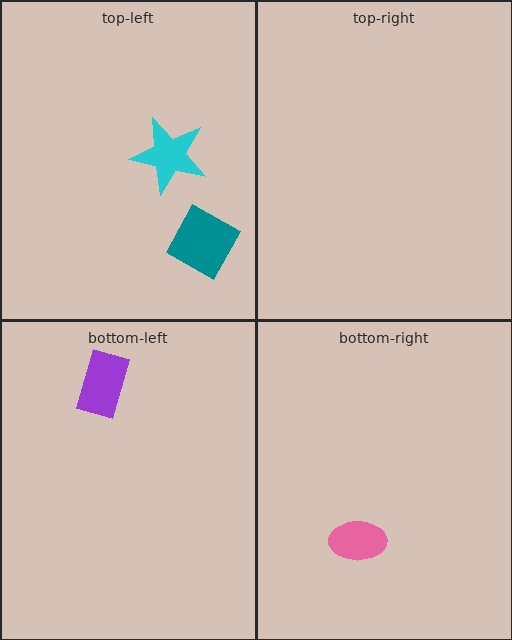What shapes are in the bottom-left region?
The purple rectangle.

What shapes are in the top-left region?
The teal diamond, the cyan star.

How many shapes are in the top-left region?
2.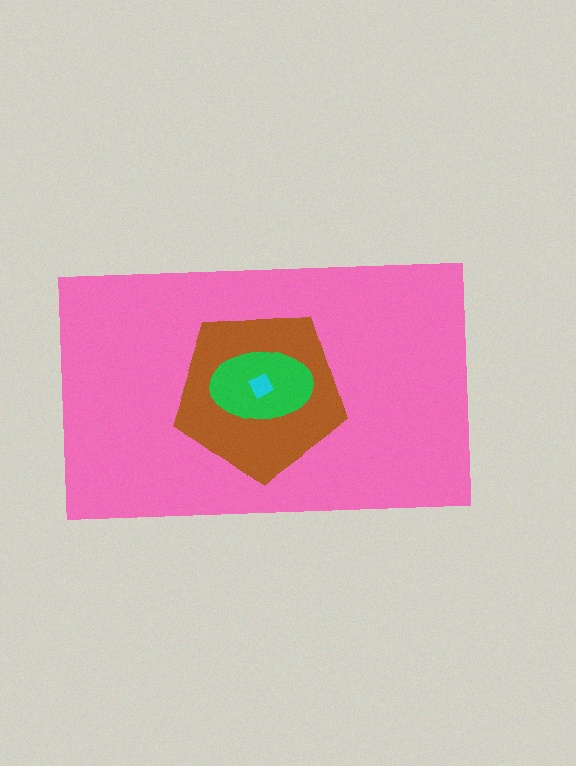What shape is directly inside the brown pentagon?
The green ellipse.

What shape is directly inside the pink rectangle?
The brown pentagon.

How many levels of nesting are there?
4.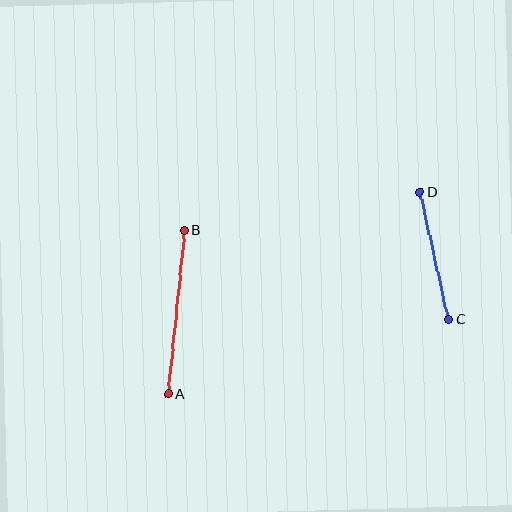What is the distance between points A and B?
The distance is approximately 165 pixels.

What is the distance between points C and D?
The distance is approximately 130 pixels.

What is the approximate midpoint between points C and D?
The midpoint is at approximately (434, 256) pixels.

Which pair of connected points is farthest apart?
Points A and B are farthest apart.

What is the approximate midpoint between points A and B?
The midpoint is at approximately (176, 312) pixels.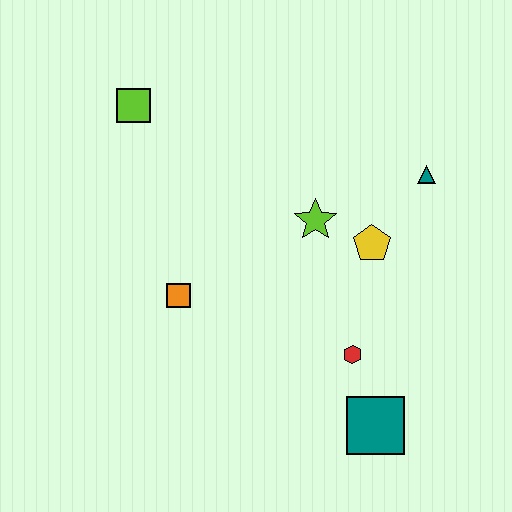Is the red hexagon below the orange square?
Yes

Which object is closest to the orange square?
The lime star is closest to the orange square.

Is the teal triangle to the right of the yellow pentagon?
Yes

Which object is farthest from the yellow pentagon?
The lime square is farthest from the yellow pentagon.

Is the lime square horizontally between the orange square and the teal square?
No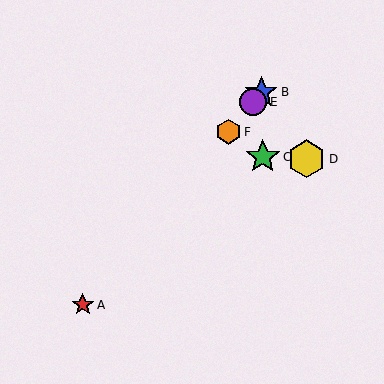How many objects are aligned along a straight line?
4 objects (A, B, E, F) are aligned along a straight line.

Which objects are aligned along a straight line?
Objects A, B, E, F are aligned along a straight line.